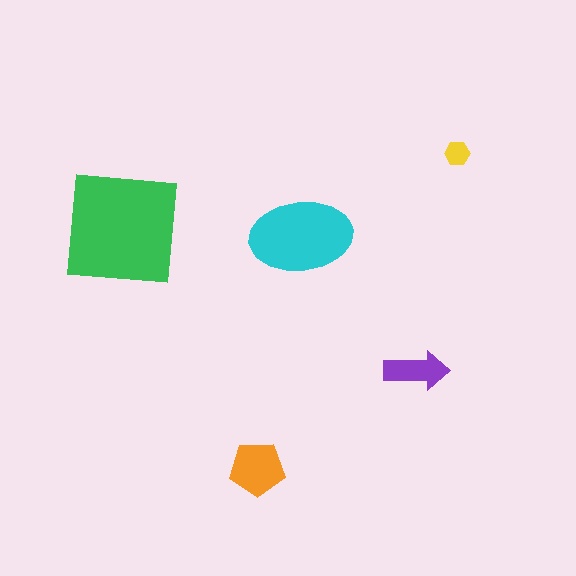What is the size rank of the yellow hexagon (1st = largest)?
5th.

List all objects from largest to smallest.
The green square, the cyan ellipse, the orange pentagon, the purple arrow, the yellow hexagon.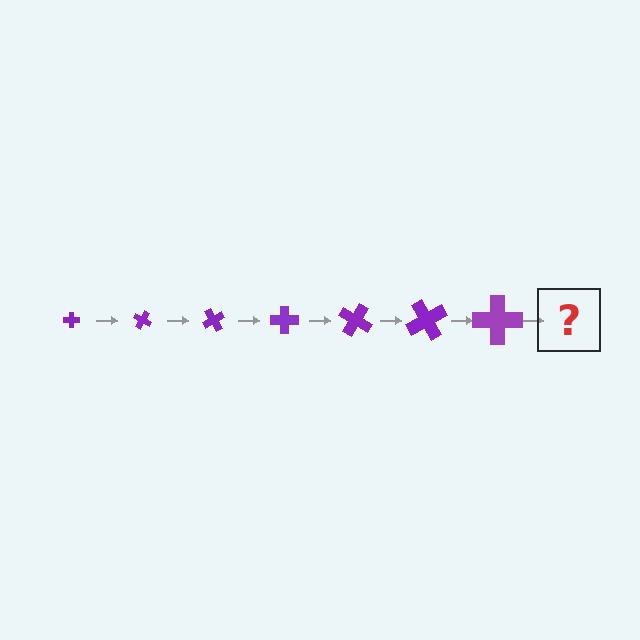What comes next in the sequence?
The next element should be a cross, larger than the previous one and rotated 210 degrees from the start.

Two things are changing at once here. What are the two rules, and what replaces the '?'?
The two rules are that the cross grows larger each step and it rotates 30 degrees each step. The '?' should be a cross, larger than the previous one and rotated 210 degrees from the start.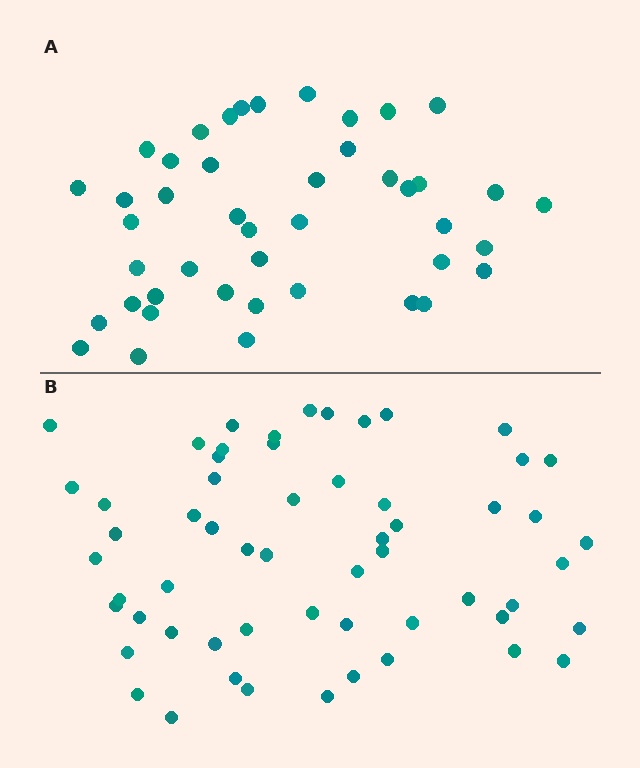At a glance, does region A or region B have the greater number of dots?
Region B (the bottom region) has more dots.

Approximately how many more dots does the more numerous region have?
Region B has approximately 15 more dots than region A.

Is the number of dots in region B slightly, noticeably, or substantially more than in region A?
Region B has noticeably more, but not dramatically so. The ratio is roughly 1.3 to 1.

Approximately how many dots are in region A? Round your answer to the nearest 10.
About 40 dots. (The exact count is 44, which rounds to 40.)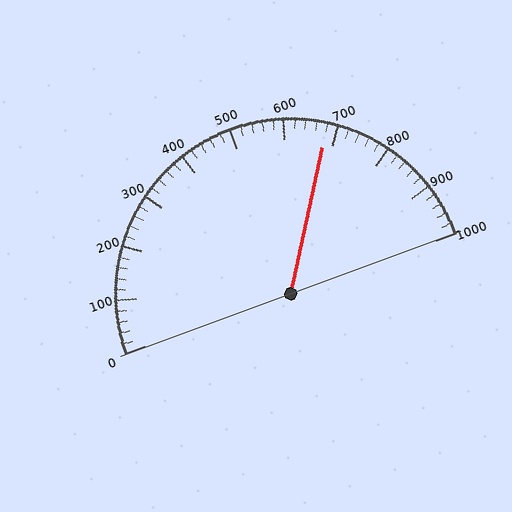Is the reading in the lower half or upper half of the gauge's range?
The reading is in the upper half of the range (0 to 1000).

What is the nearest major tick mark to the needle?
The nearest major tick mark is 700.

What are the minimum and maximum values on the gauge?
The gauge ranges from 0 to 1000.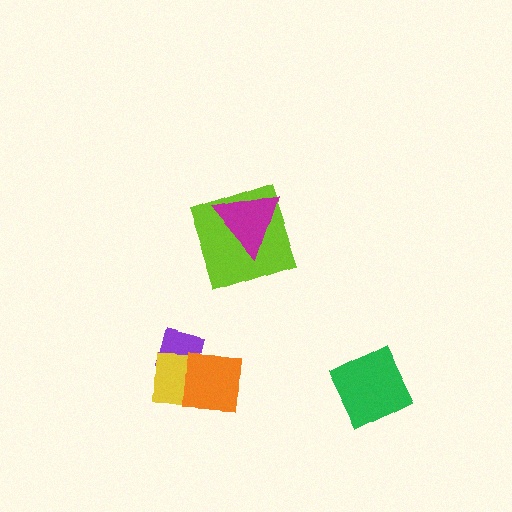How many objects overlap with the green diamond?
0 objects overlap with the green diamond.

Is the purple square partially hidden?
Yes, it is partially covered by another shape.